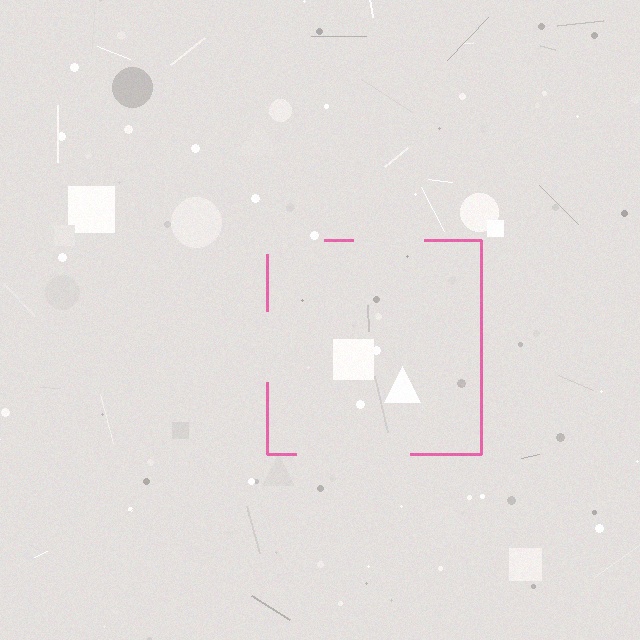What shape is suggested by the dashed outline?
The dashed outline suggests a square.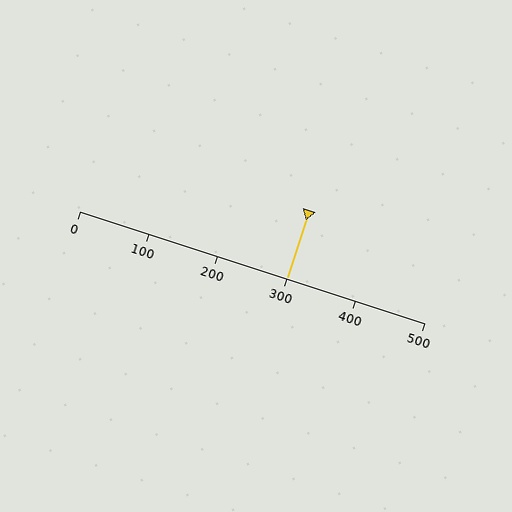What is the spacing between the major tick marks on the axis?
The major ticks are spaced 100 apart.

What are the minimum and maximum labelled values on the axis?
The axis runs from 0 to 500.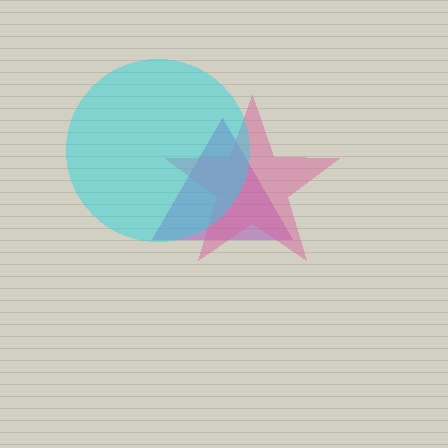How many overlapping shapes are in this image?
There are 3 overlapping shapes in the image.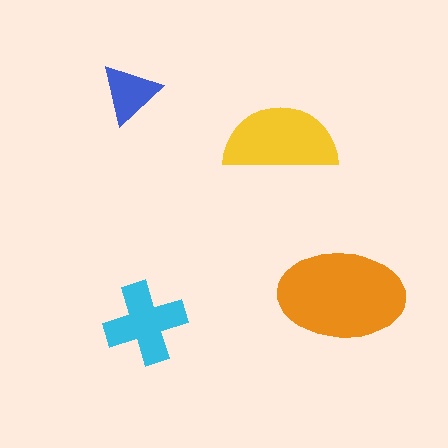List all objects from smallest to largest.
The blue triangle, the cyan cross, the yellow semicircle, the orange ellipse.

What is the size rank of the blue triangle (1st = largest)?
4th.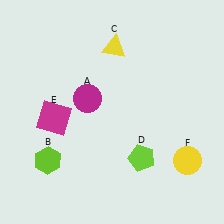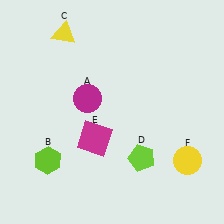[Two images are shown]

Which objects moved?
The objects that moved are: the yellow triangle (C), the magenta square (E).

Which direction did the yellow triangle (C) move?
The yellow triangle (C) moved left.